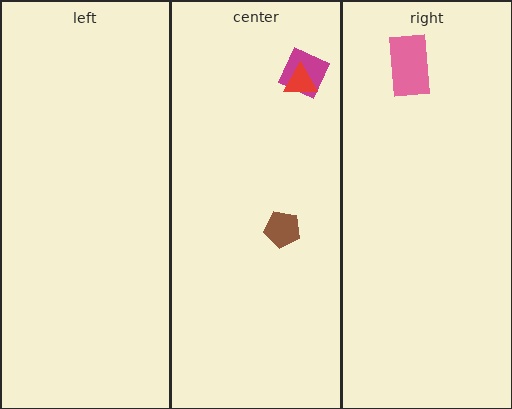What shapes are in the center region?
The brown pentagon, the magenta diamond, the red triangle.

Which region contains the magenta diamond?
The center region.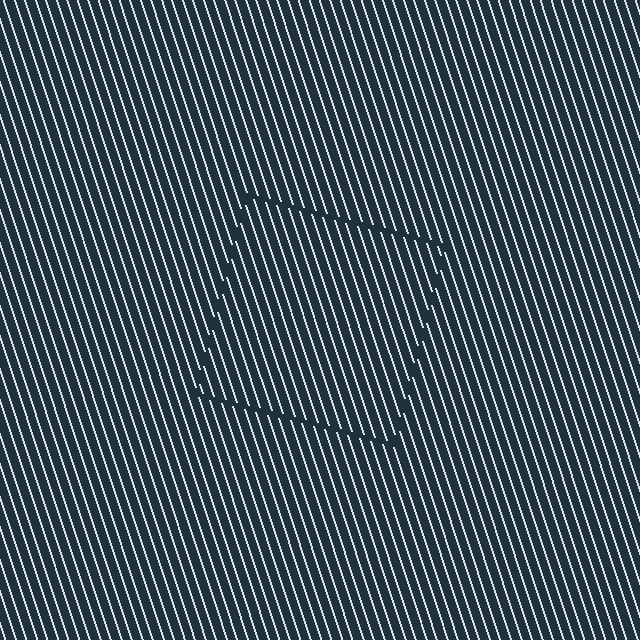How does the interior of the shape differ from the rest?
The interior of the shape contains the same grating, shifted by half a period — the contour is defined by the phase discontinuity where line-ends from the inner and outer gratings abut.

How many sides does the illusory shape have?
4 sides — the line-ends trace a square.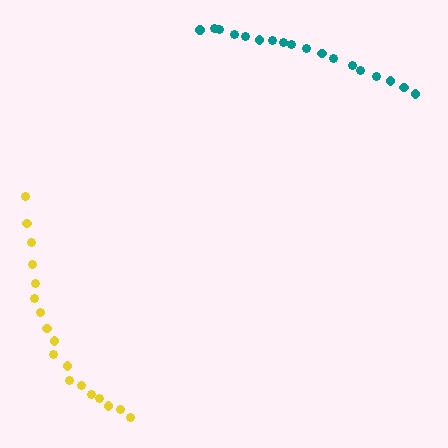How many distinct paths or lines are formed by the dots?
There are 2 distinct paths.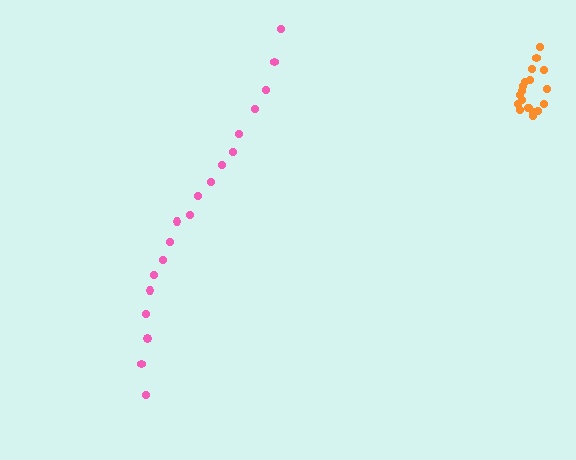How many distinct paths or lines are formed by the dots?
There are 2 distinct paths.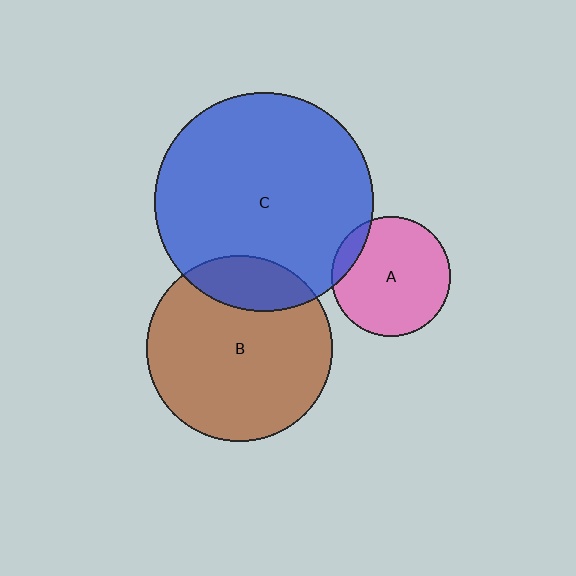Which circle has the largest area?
Circle C (blue).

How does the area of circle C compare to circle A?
Approximately 3.4 times.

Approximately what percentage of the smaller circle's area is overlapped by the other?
Approximately 10%.